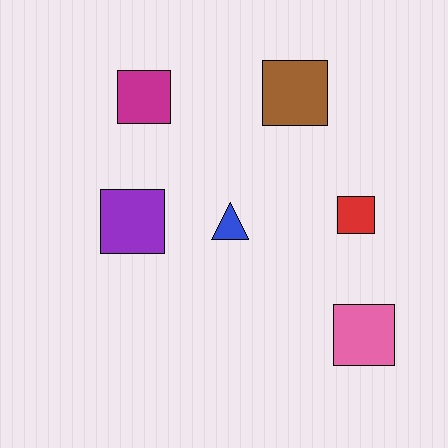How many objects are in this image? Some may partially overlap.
There are 6 objects.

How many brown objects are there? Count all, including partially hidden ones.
There is 1 brown object.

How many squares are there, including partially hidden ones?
There are 5 squares.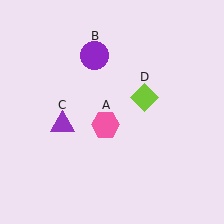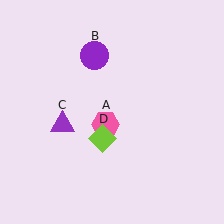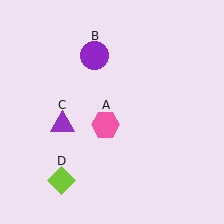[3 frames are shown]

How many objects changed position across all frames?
1 object changed position: lime diamond (object D).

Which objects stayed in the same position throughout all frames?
Pink hexagon (object A) and purple circle (object B) and purple triangle (object C) remained stationary.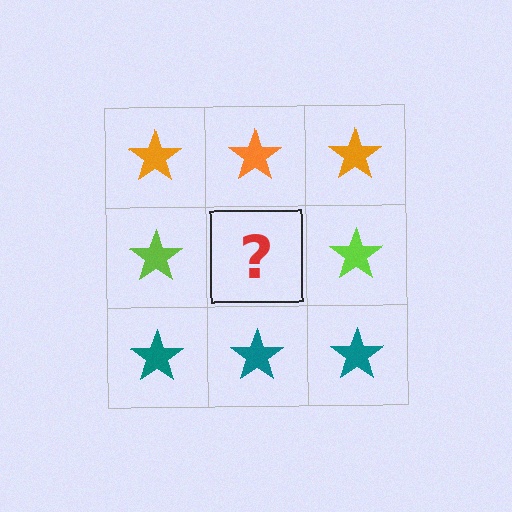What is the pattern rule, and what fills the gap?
The rule is that each row has a consistent color. The gap should be filled with a lime star.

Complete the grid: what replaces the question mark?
The question mark should be replaced with a lime star.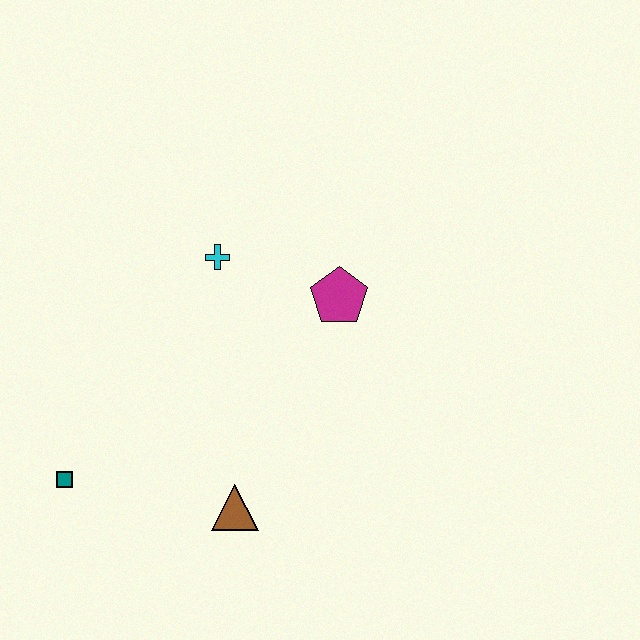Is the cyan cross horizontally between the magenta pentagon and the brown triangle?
No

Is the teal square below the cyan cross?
Yes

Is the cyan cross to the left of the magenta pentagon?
Yes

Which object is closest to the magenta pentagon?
The cyan cross is closest to the magenta pentagon.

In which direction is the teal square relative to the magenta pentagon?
The teal square is to the left of the magenta pentagon.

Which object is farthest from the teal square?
The magenta pentagon is farthest from the teal square.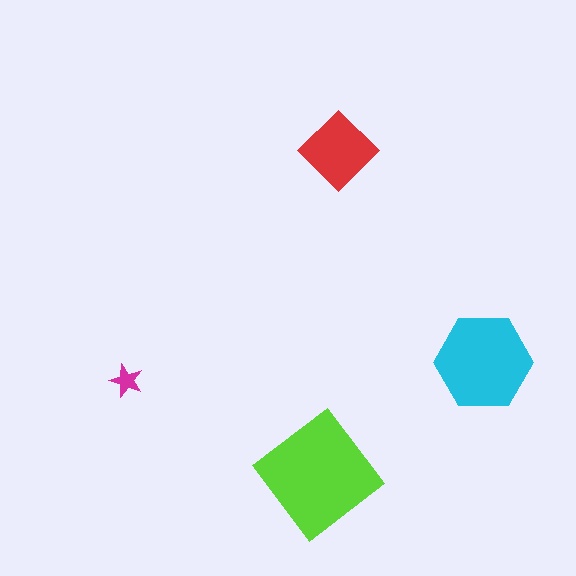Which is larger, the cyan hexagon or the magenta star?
The cyan hexagon.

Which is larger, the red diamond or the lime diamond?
The lime diamond.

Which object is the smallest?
The magenta star.